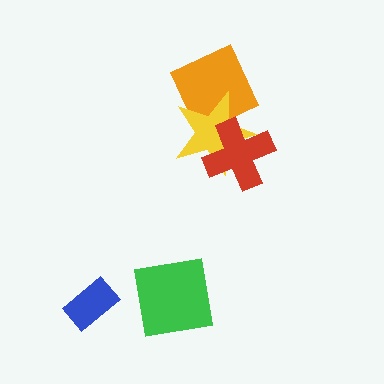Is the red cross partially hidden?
No, no other shape covers it.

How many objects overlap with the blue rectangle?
0 objects overlap with the blue rectangle.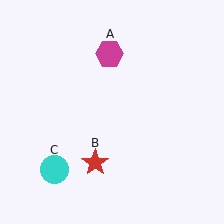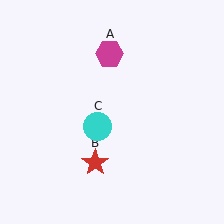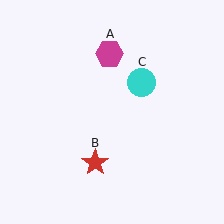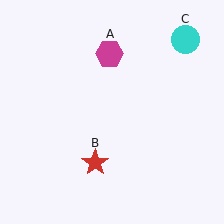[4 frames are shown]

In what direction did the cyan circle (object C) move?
The cyan circle (object C) moved up and to the right.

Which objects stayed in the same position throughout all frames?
Magenta hexagon (object A) and red star (object B) remained stationary.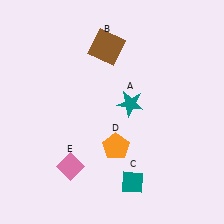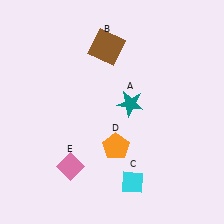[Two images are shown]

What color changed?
The diamond (C) changed from teal in Image 1 to cyan in Image 2.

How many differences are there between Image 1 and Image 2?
There is 1 difference between the two images.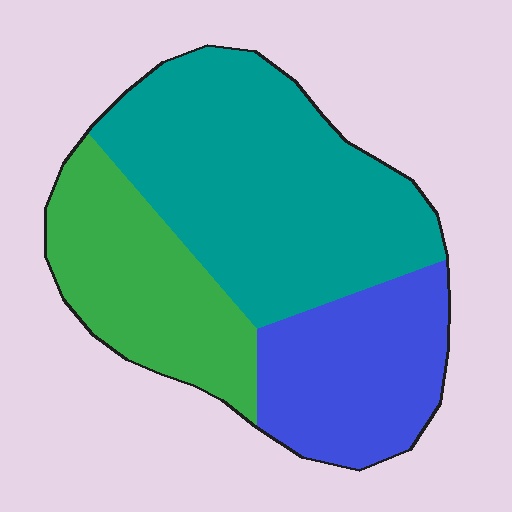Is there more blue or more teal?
Teal.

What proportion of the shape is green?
Green covers roughly 25% of the shape.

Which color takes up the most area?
Teal, at roughly 50%.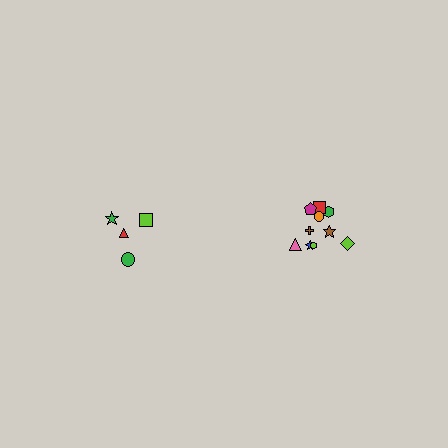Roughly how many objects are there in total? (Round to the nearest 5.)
Roughly 15 objects in total.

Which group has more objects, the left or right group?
The right group.